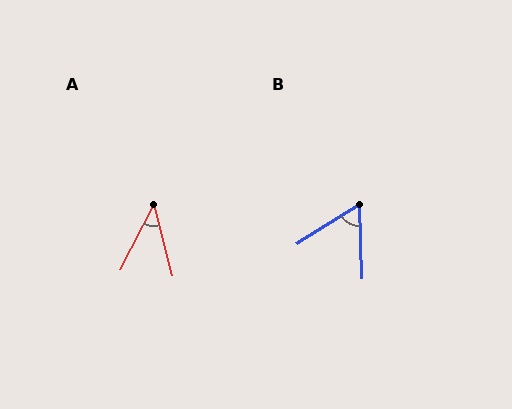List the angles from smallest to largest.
A (42°), B (60°).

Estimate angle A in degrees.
Approximately 42 degrees.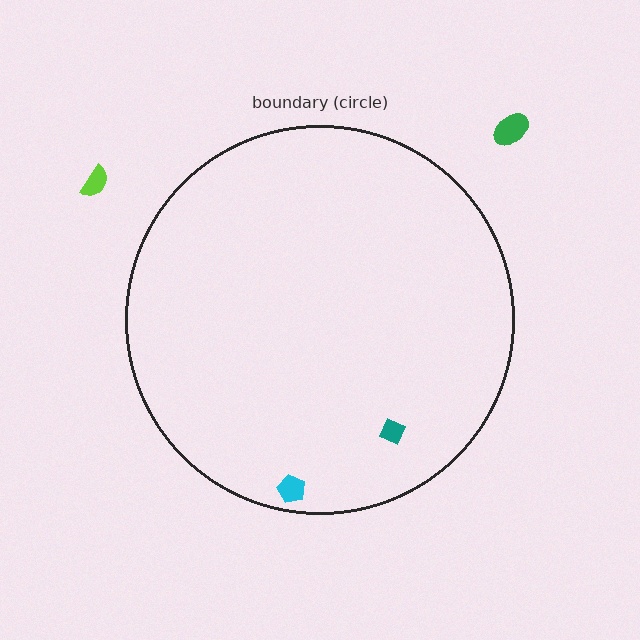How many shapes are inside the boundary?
2 inside, 2 outside.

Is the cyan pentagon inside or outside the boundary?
Inside.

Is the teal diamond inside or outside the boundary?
Inside.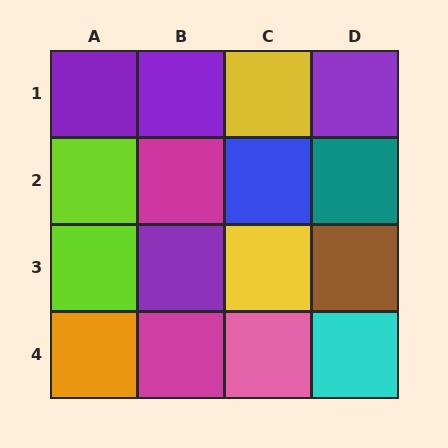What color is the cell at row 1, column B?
Purple.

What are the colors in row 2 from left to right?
Lime, magenta, blue, teal.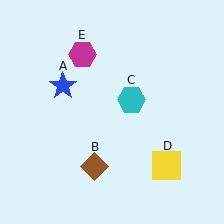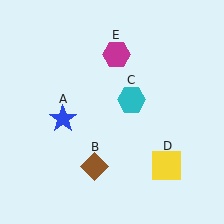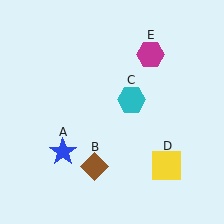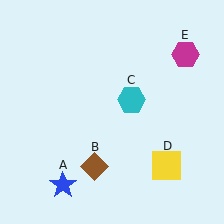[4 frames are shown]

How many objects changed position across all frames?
2 objects changed position: blue star (object A), magenta hexagon (object E).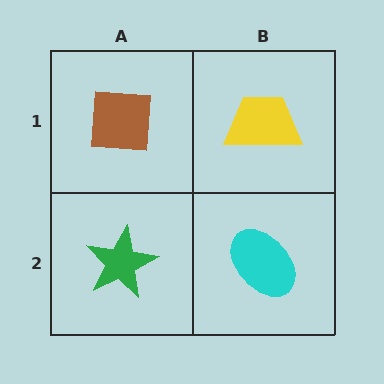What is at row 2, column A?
A green star.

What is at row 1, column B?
A yellow trapezoid.